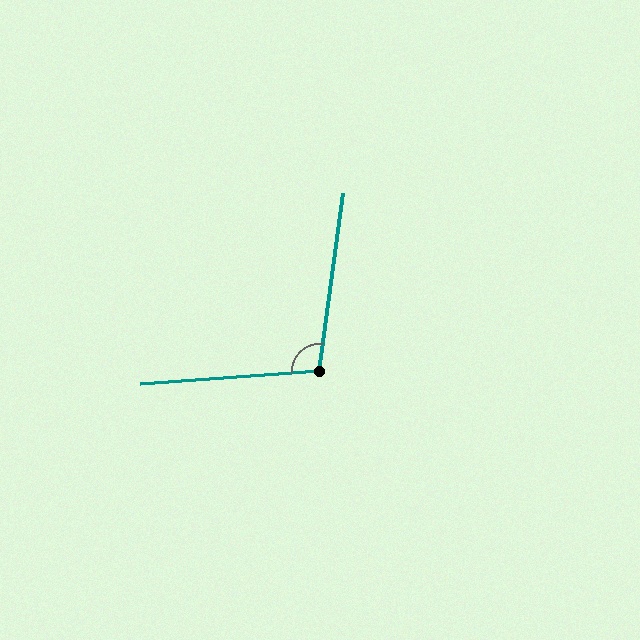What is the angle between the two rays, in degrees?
Approximately 102 degrees.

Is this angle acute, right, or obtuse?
It is obtuse.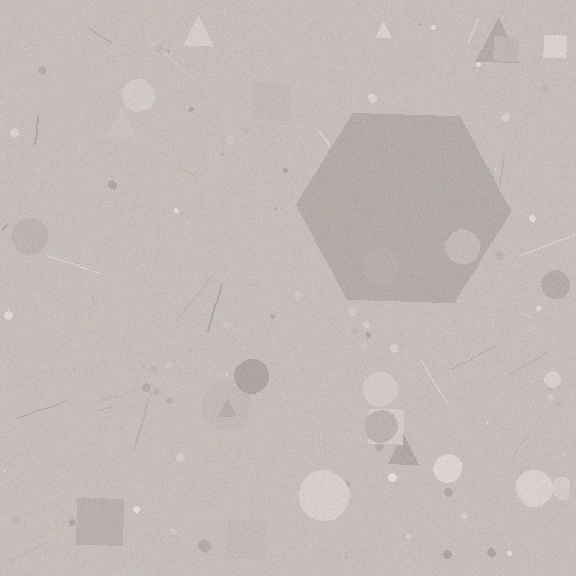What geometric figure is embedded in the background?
A hexagon is embedded in the background.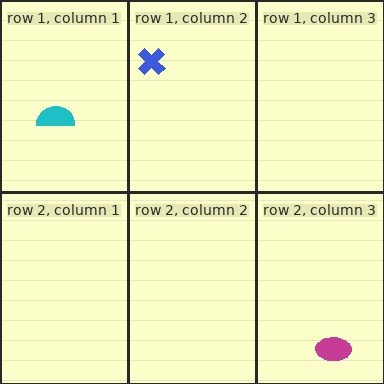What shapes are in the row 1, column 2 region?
The blue cross.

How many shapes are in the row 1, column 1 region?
1.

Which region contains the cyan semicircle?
The row 1, column 1 region.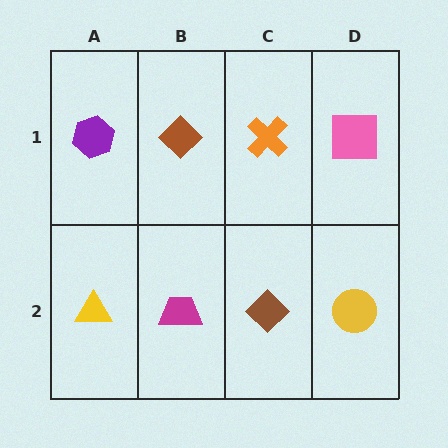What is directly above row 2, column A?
A purple hexagon.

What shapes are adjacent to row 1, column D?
A yellow circle (row 2, column D), an orange cross (row 1, column C).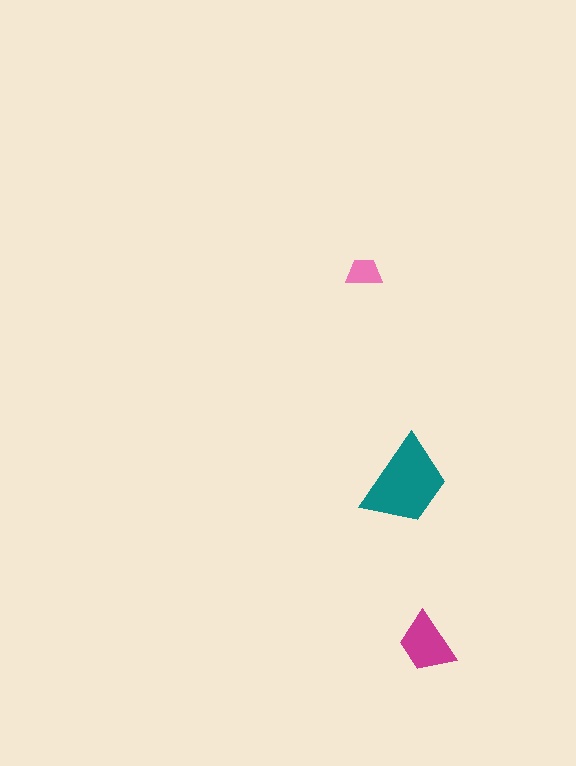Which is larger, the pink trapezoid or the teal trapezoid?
The teal one.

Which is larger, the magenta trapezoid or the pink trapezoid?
The magenta one.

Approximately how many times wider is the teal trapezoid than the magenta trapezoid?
About 1.5 times wider.